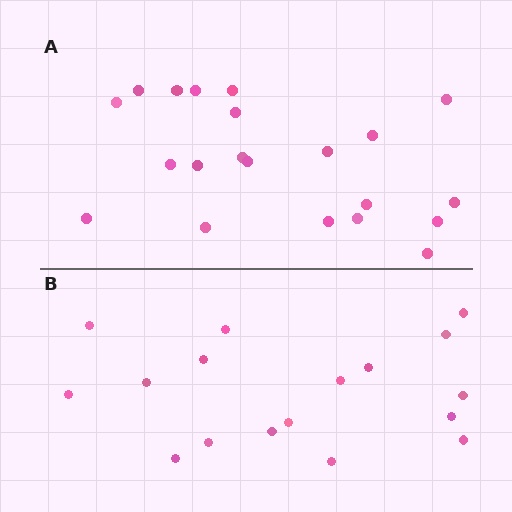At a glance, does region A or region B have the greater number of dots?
Region A (the top region) has more dots.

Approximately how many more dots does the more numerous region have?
Region A has about 4 more dots than region B.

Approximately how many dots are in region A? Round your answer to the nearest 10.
About 20 dots. (The exact count is 21, which rounds to 20.)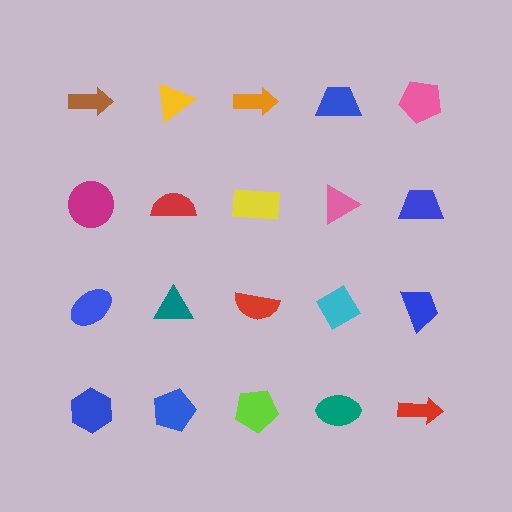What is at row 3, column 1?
A blue ellipse.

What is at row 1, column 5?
A pink pentagon.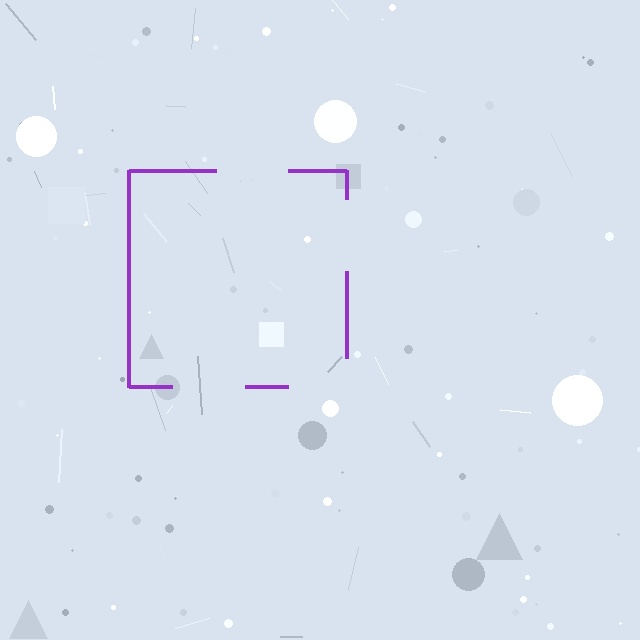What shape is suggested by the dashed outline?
The dashed outline suggests a square.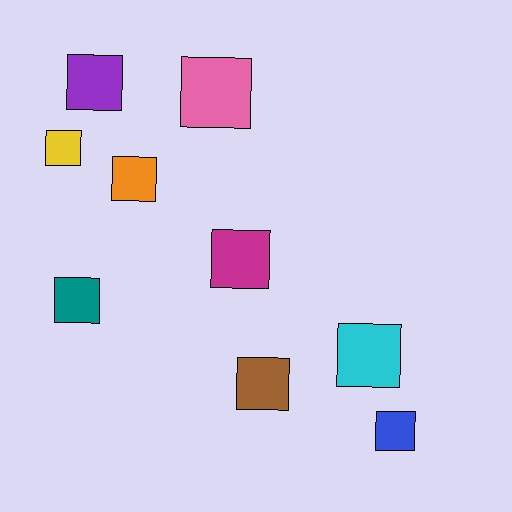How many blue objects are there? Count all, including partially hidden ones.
There is 1 blue object.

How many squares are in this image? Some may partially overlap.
There are 9 squares.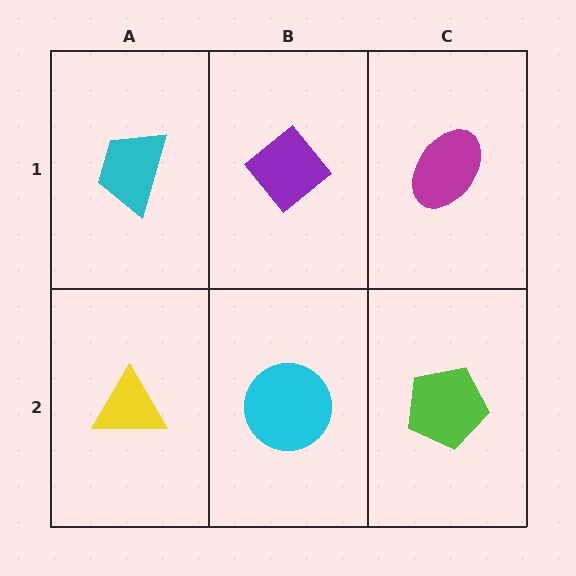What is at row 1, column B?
A purple diamond.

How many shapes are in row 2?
3 shapes.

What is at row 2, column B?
A cyan circle.